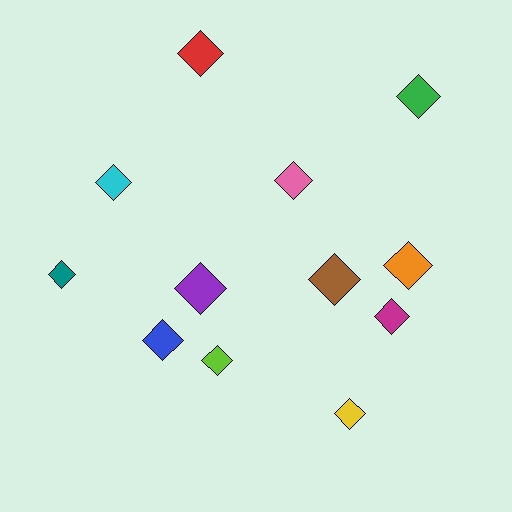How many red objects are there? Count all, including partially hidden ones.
There is 1 red object.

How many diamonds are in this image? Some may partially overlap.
There are 12 diamonds.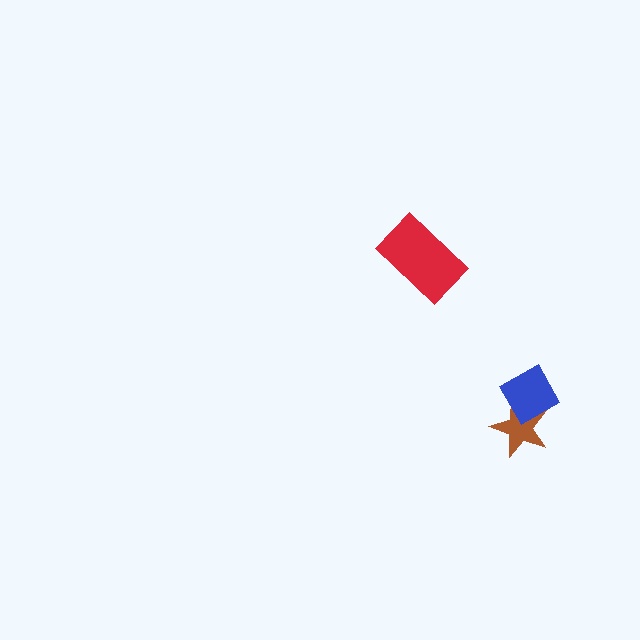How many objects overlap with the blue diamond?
1 object overlaps with the blue diamond.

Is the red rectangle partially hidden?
No, no other shape covers it.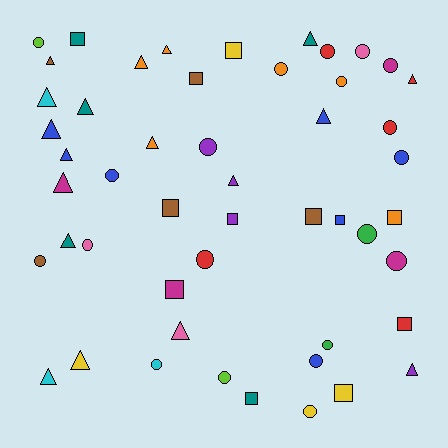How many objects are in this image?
There are 50 objects.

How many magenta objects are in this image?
There are 4 magenta objects.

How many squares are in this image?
There are 12 squares.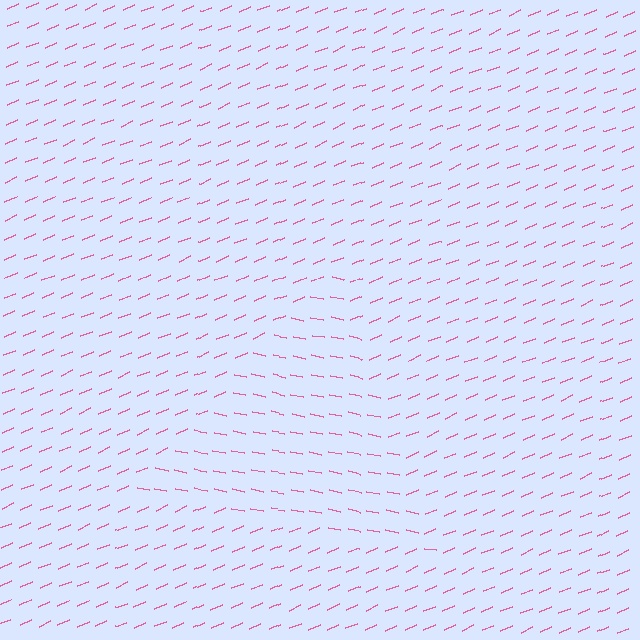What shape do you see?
I see a triangle.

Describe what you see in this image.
The image is filled with small pink line segments. A triangle region in the image has lines oriented differently from the surrounding lines, creating a visible texture boundary.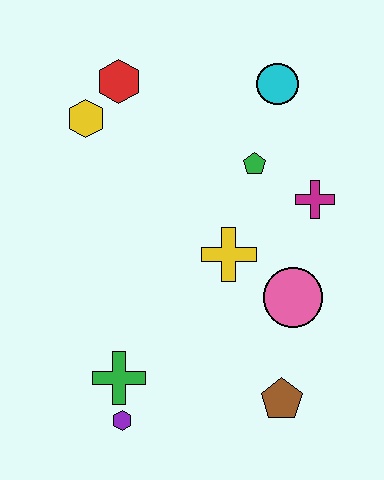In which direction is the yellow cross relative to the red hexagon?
The yellow cross is below the red hexagon.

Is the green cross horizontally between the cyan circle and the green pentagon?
No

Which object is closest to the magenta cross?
The green pentagon is closest to the magenta cross.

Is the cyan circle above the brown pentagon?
Yes